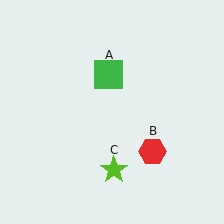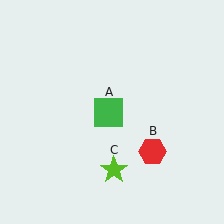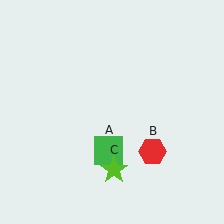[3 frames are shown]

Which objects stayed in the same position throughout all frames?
Red hexagon (object B) and lime star (object C) remained stationary.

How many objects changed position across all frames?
1 object changed position: green square (object A).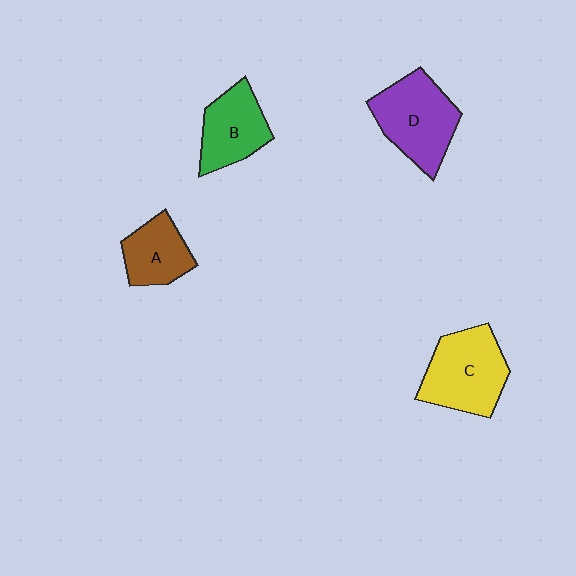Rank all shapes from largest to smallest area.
From largest to smallest: C (yellow), D (purple), B (green), A (brown).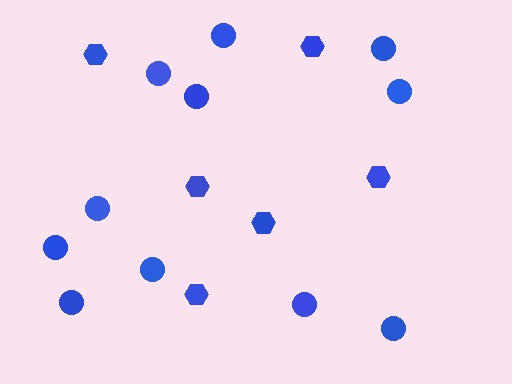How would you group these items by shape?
There are 2 groups: one group of circles (11) and one group of hexagons (6).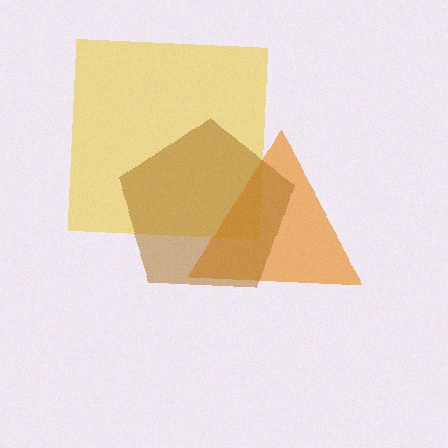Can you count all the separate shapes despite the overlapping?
Yes, there are 3 separate shapes.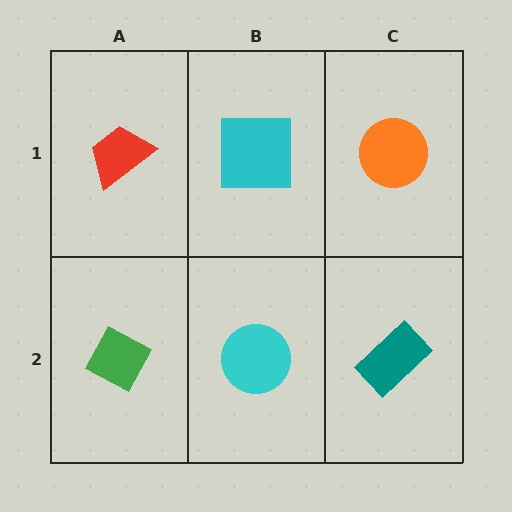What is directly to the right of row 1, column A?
A cyan square.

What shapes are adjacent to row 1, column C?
A teal rectangle (row 2, column C), a cyan square (row 1, column B).